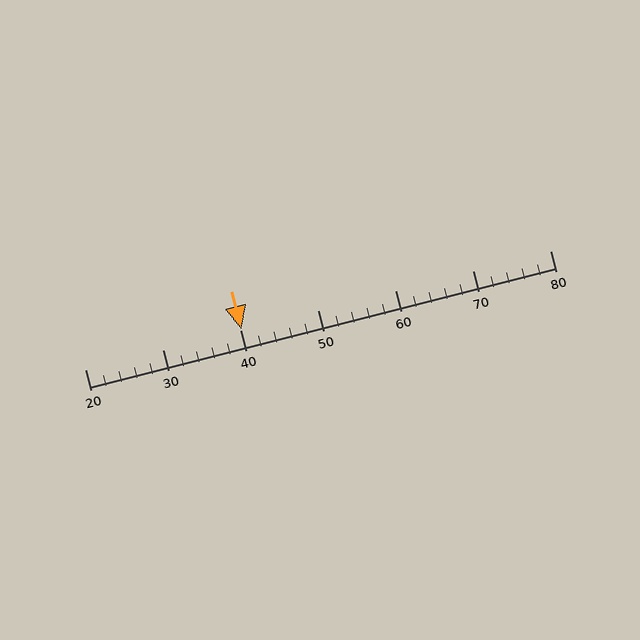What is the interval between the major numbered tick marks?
The major tick marks are spaced 10 units apart.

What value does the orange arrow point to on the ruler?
The orange arrow points to approximately 40.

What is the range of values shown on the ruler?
The ruler shows values from 20 to 80.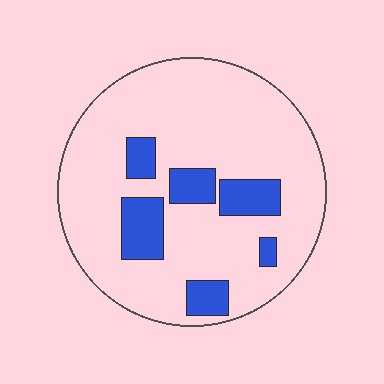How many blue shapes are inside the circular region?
6.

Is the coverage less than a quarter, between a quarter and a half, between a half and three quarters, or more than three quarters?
Less than a quarter.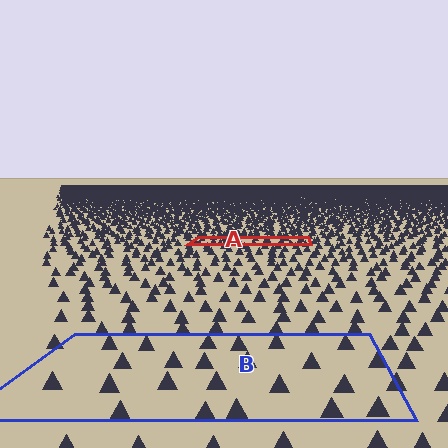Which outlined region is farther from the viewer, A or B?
Region A is farther from the viewer — the texture elements inside it appear smaller and more densely packed.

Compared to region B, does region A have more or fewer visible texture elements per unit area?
Region A has more texture elements per unit area — they are packed more densely because it is farther away.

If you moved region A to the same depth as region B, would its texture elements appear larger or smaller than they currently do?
They would appear larger. At a closer depth, the same texture elements are projected at a bigger on-screen size.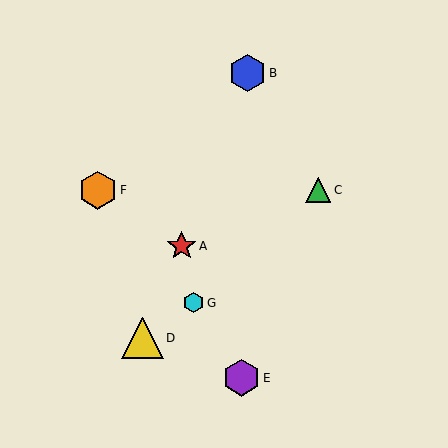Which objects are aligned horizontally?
Objects C, F are aligned horizontally.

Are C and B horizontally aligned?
No, C is at y≈190 and B is at y≈73.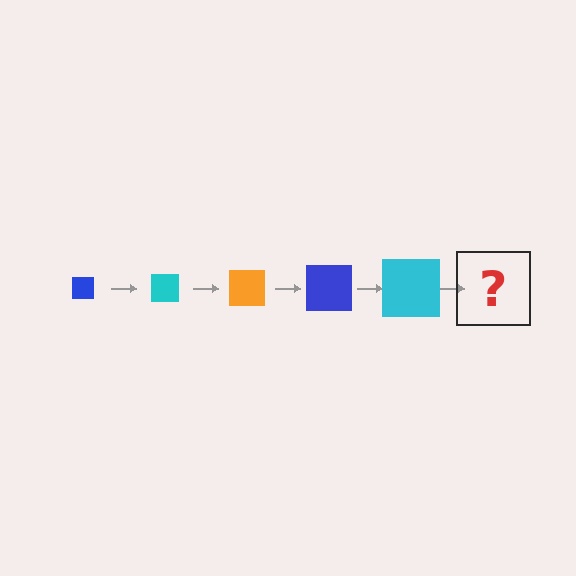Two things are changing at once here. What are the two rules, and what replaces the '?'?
The two rules are that the square grows larger each step and the color cycles through blue, cyan, and orange. The '?' should be an orange square, larger than the previous one.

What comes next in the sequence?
The next element should be an orange square, larger than the previous one.